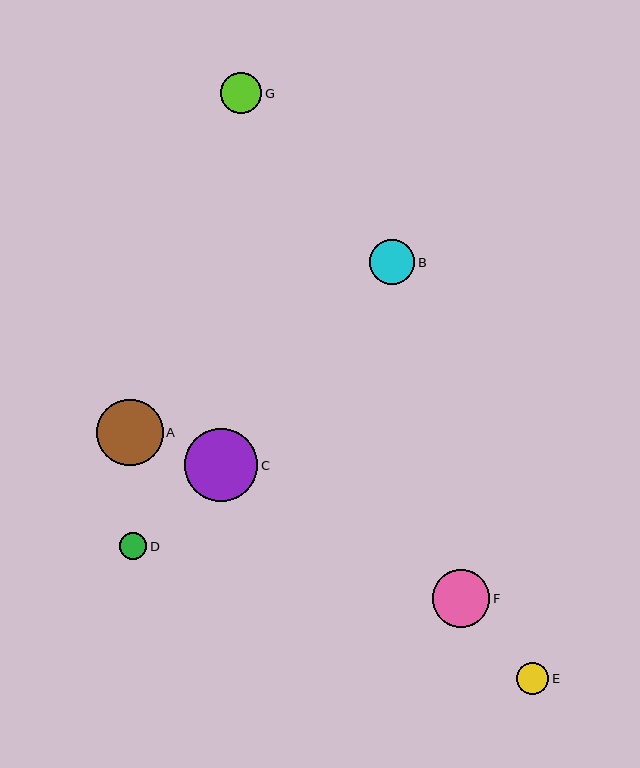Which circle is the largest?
Circle C is the largest with a size of approximately 73 pixels.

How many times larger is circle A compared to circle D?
Circle A is approximately 2.4 times the size of circle D.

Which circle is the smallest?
Circle D is the smallest with a size of approximately 27 pixels.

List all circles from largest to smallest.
From largest to smallest: C, A, F, B, G, E, D.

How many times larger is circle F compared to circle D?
Circle F is approximately 2.1 times the size of circle D.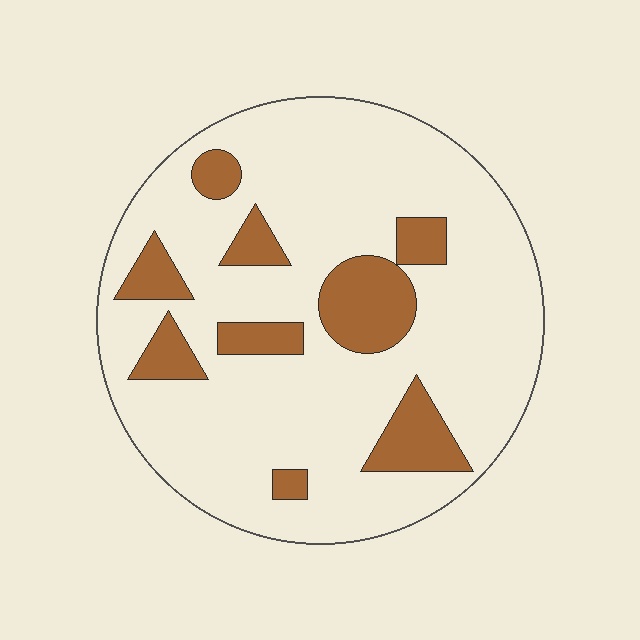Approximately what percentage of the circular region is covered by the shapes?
Approximately 20%.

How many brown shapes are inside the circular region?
9.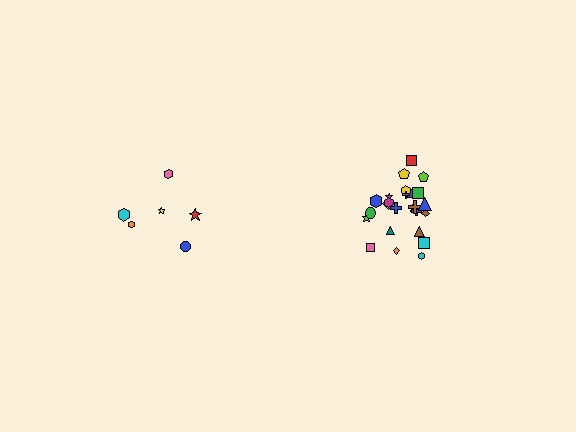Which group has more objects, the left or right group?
The right group.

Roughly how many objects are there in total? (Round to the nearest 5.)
Roughly 30 objects in total.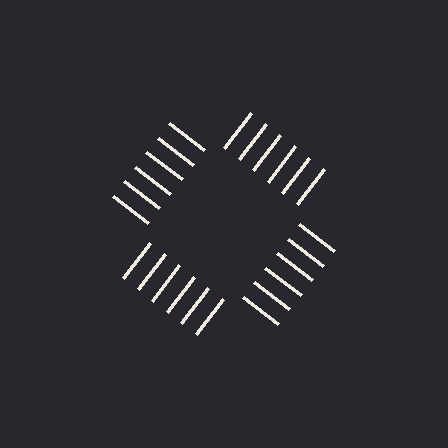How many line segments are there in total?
24 — 6 along each of the 4 edges.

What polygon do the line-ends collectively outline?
An illusory square — the line segments terminate on its edges but no continuous stroke is drawn.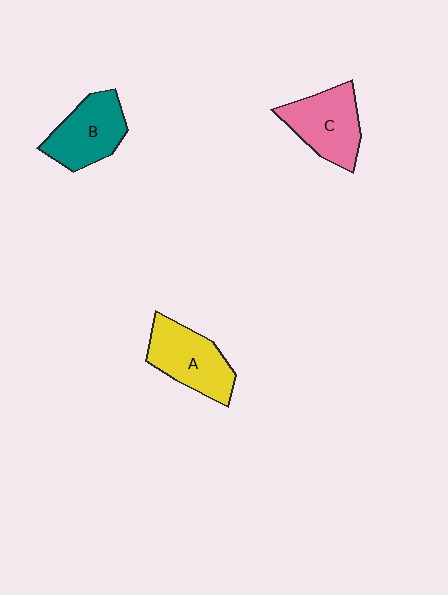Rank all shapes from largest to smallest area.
From largest to smallest: A (yellow), C (pink), B (teal).